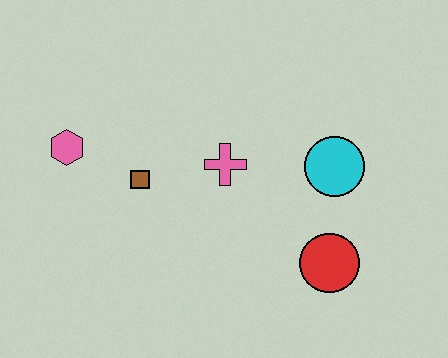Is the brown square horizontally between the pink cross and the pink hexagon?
Yes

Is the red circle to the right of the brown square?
Yes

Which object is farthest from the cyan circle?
The pink hexagon is farthest from the cyan circle.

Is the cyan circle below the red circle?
No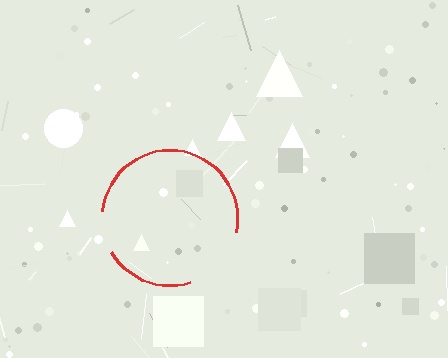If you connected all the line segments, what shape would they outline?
They would outline a circle.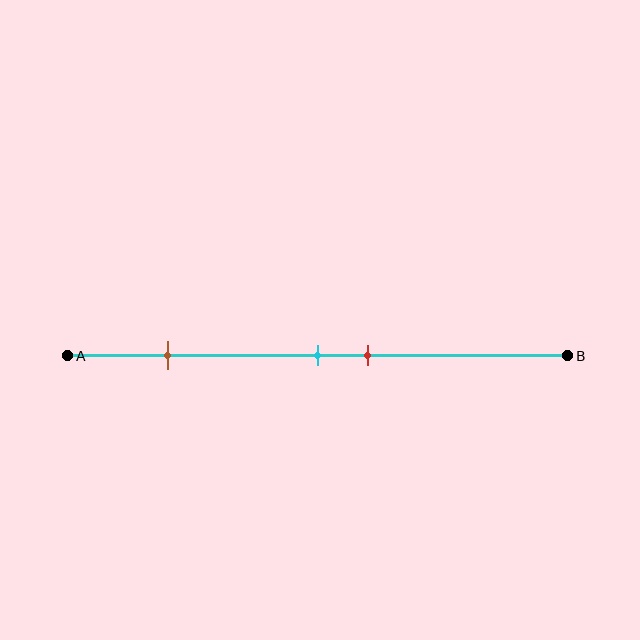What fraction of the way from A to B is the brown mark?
The brown mark is approximately 20% (0.2) of the way from A to B.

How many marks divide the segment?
There are 3 marks dividing the segment.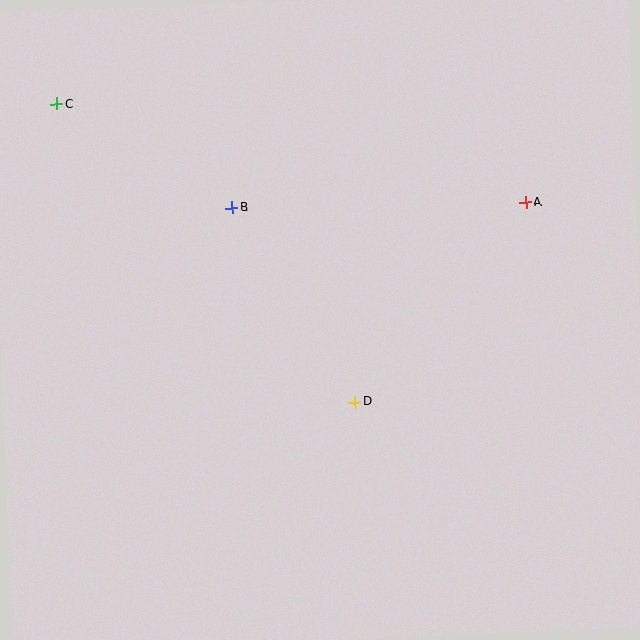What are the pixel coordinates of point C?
Point C is at (57, 104).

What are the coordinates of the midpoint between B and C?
The midpoint between B and C is at (145, 156).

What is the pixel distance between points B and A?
The distance between B and A is 294 pixels.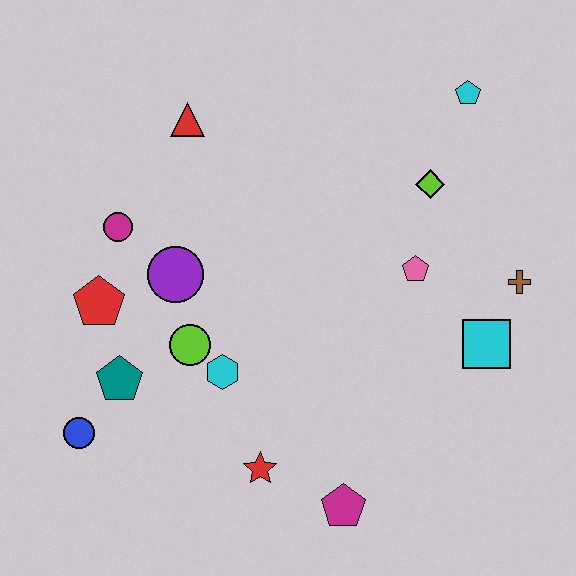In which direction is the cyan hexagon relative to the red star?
The cyan hexagon is above the red star.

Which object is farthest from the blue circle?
The cyan pentagon is farthest from the blue circle.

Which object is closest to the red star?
The magenta pentagon is closest to the red star.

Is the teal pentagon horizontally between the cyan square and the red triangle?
No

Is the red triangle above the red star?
Yes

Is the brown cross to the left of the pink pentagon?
No